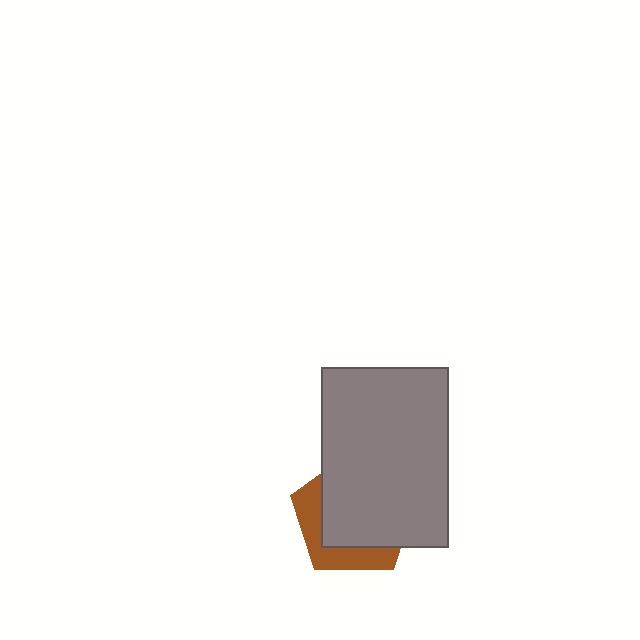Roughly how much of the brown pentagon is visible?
A small part of it is visible (roughly 33%).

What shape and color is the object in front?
The object in front is a gray rectangle.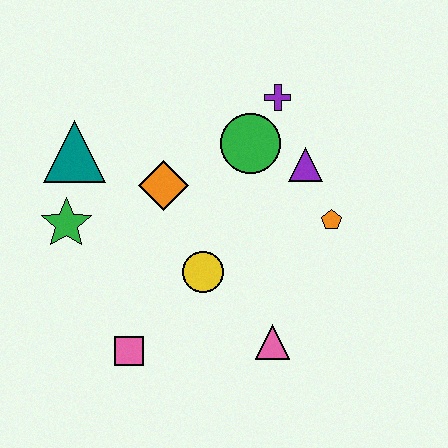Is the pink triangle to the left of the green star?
No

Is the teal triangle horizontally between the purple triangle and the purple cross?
No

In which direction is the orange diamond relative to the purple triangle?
The orange diamond is to the left of the purple triangle.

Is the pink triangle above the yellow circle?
No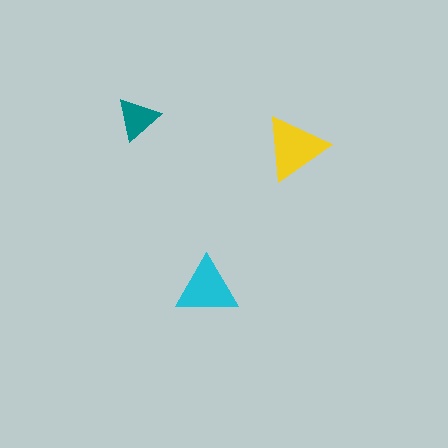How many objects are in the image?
There are 3 objects in the image.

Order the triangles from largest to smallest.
the yellow one, the cyan one, the teal one.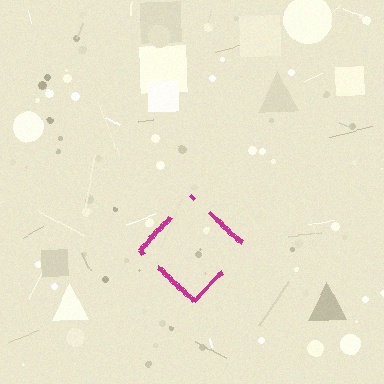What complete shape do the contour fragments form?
The contour fragments form a diamond.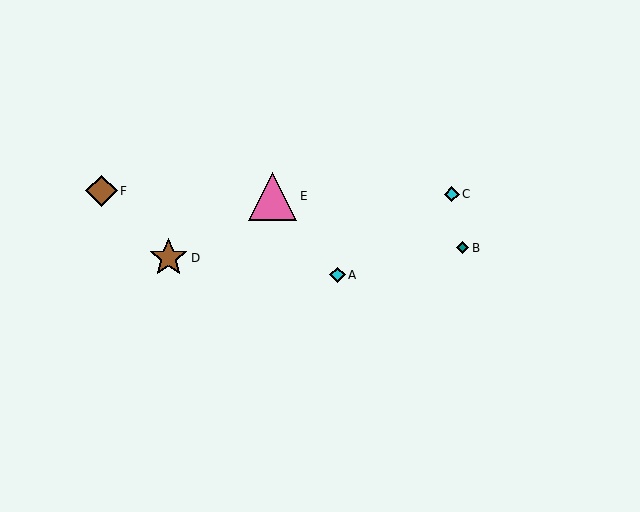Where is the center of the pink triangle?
The center of the pink triangle is at (272, 196).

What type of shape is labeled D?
Shape D is a brown star.